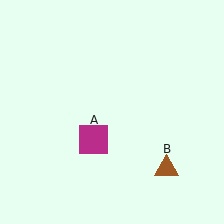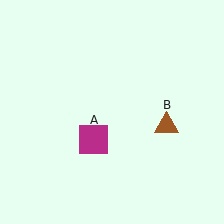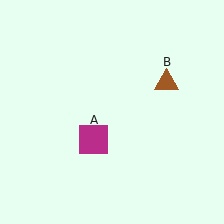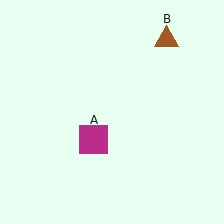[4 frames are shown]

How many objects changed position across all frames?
1 object changed position: brown triangle (object B).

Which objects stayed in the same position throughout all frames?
Magenta square (object A) remained stationary.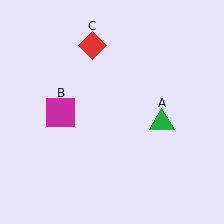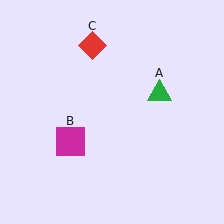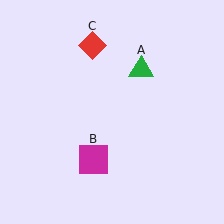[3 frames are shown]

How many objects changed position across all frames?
2 objects changed position: green triangle (object A), magenta square (object B).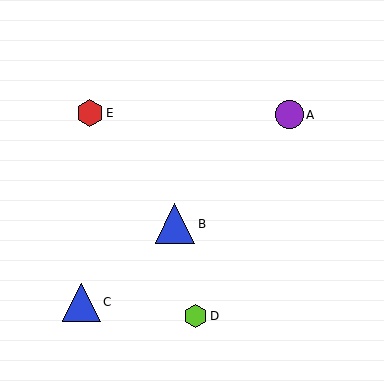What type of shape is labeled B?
Shape B is a blue triangle.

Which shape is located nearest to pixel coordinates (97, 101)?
The red hexagon (labeled E) at (90, 113) is nearest to that location.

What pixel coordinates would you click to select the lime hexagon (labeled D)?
Click at (195, 316) to select the lime hexagon D.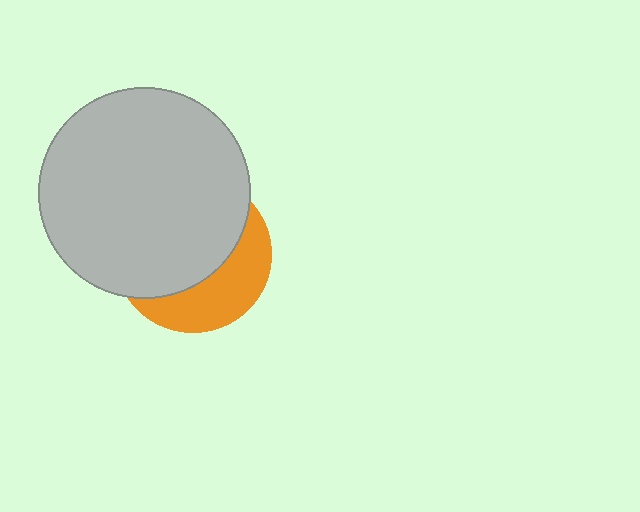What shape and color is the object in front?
The object in front is a light gray circle.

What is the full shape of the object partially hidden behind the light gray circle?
The partially hidden object is an orange circle.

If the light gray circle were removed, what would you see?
You would see the complete orange circle.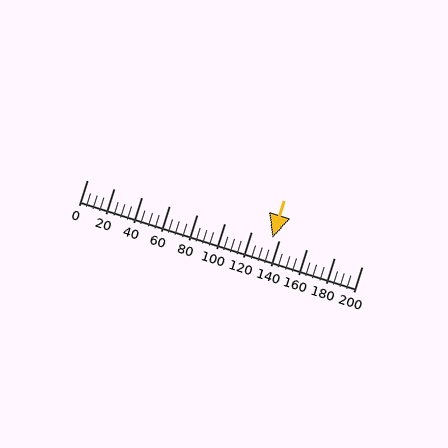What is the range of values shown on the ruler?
The ruler shows values from 0 to 200.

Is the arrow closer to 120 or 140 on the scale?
The arrow is closer to 140.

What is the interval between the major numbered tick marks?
The major tick marks are spaced 20 units apart.